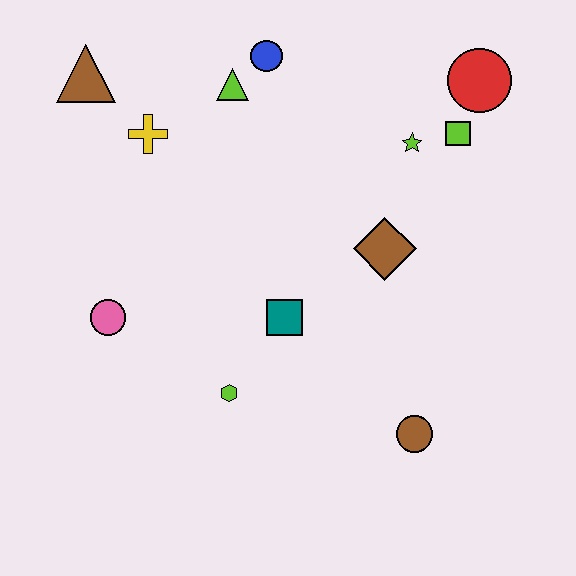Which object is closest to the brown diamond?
The lime star is closest to the brown diamond.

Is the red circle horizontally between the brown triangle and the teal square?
No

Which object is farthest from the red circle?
The pink circle is farthest from the red circle.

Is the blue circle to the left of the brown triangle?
No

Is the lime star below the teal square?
No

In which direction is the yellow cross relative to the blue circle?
The yellow cross is to the left of the blue circle.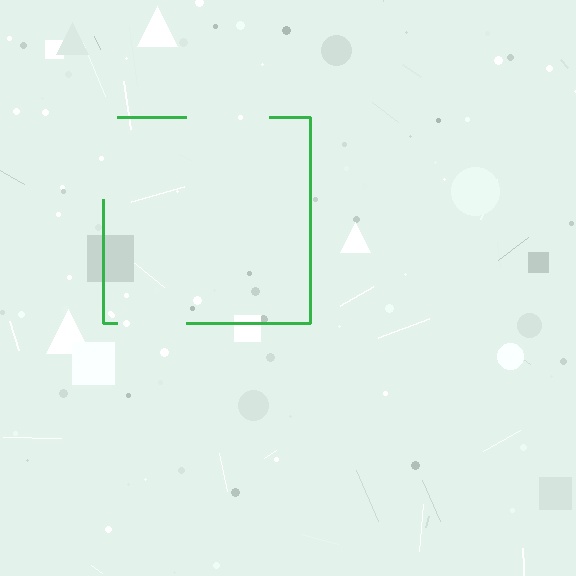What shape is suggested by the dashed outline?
The dashed outline suggests a square.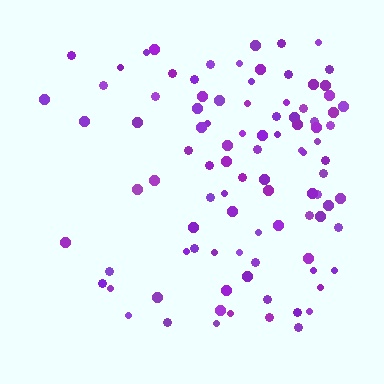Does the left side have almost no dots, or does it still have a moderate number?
Still a moderate number, just noticeably fewer than the right.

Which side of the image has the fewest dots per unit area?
The left.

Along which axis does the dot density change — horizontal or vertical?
Horizontal.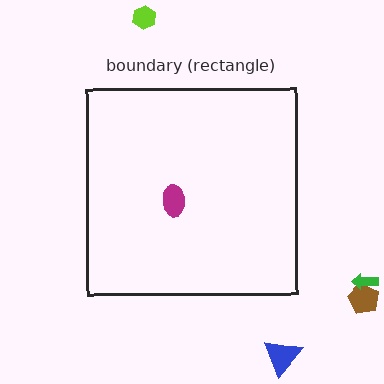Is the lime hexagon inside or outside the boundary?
Outside.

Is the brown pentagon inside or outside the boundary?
Outside.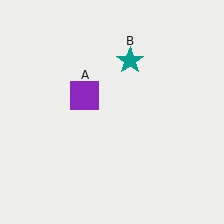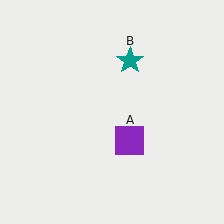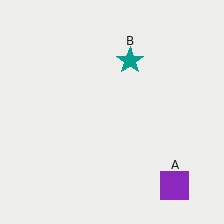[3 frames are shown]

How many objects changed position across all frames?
1 object changed position: purple square (object A).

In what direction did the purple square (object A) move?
The purple square (object A) moved down and to the right.